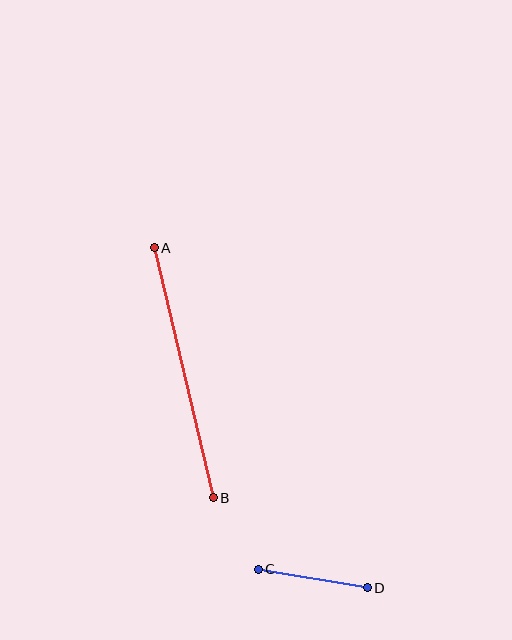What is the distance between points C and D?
The distance is approximately 110 pixels.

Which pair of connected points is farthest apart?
Points A and B are farthest apart.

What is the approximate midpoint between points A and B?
The midpoint is at approximately (184, 373) pixels.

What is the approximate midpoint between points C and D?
The midpoint is at approximately (313, 578) pixels.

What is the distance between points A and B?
The distance is approximately 257 pixels.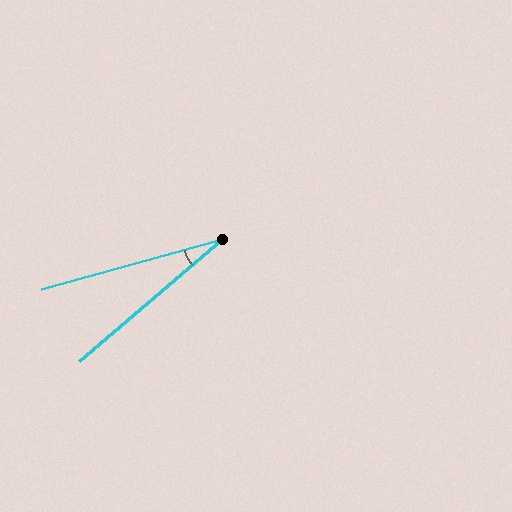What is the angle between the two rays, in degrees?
Approximately 25 degrees.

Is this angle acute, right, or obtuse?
It is acute.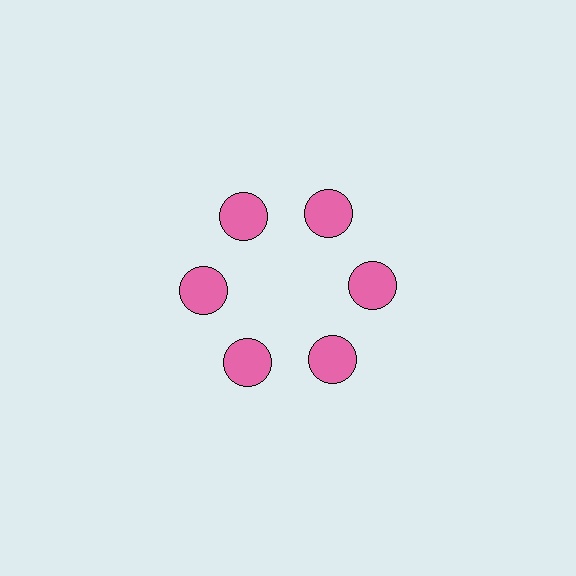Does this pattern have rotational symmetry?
Yes, this pattern has 6-fold rotational symmetry. It looks the same after rotating 60 degrees around the center.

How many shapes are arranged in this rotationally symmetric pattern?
There are 6 shapes, arranged in 6 groups of 1.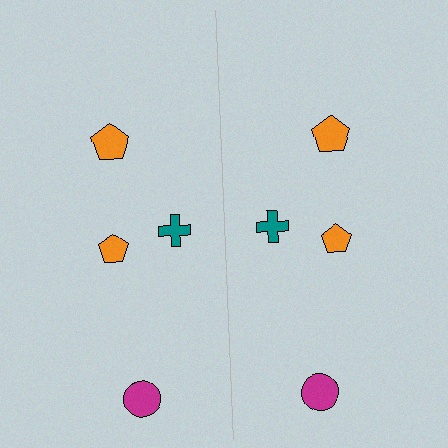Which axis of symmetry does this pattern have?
The pattern has a vertical axis of symmetry running through the center of the image.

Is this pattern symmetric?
Yes, this pattern has bilateral (reflection) symmetry.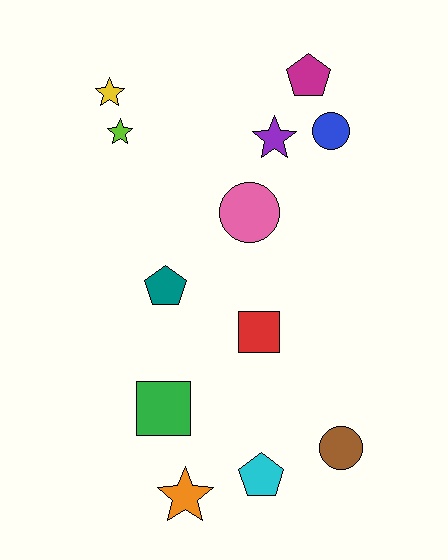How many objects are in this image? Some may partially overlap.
There are 12 objects.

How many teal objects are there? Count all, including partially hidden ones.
There is 1 teal object.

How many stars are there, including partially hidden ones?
There are 4 stars.